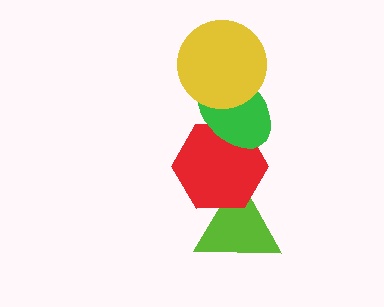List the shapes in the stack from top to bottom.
From top to bottom: the yellow circle, the green ellipse, the red hexagon, the lime triangle.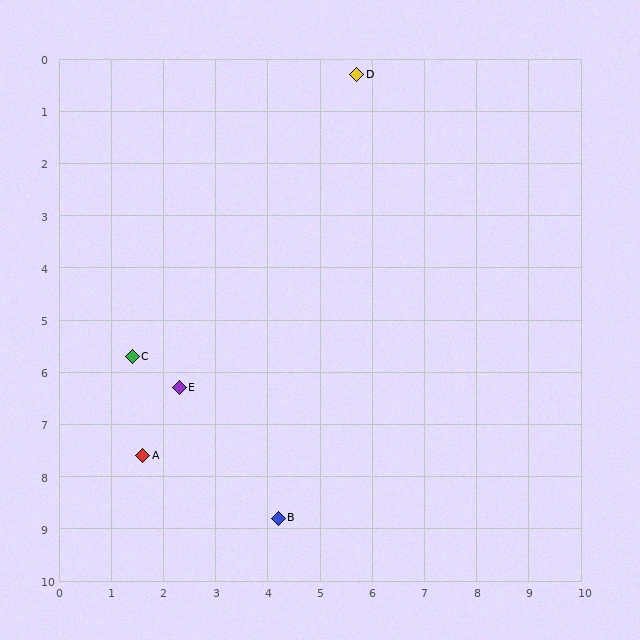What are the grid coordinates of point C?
Point C is at approximately (1.4, 5.7).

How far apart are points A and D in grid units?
Points A and D are about 8.4 grid units apart.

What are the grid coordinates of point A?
Point A is at approximately (1.6, 7.6).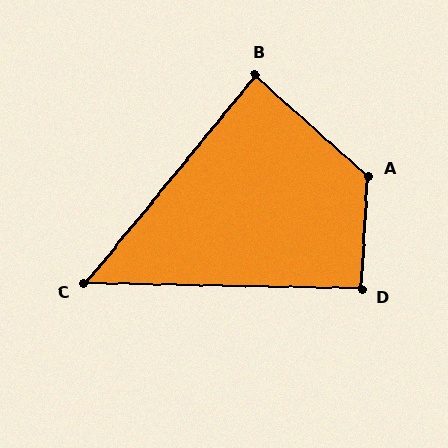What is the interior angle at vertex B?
Approximately 88 degrees (approximately right).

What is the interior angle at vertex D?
Approximately 92 degrees (approximately right).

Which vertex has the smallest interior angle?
C, at approximately 52 degrees.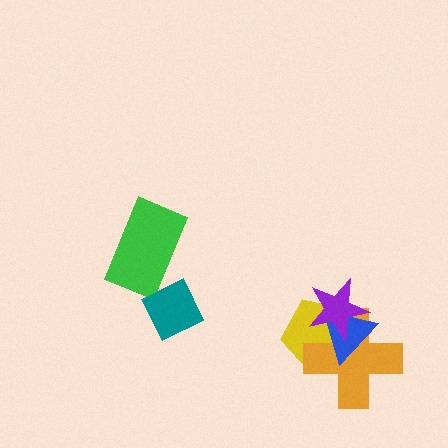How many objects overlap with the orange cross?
3 objects overlap with the orange cross.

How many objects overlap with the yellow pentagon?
3 objects overlap with the yellow pentagon.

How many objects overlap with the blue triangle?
3 objects overlap with the blue triangle.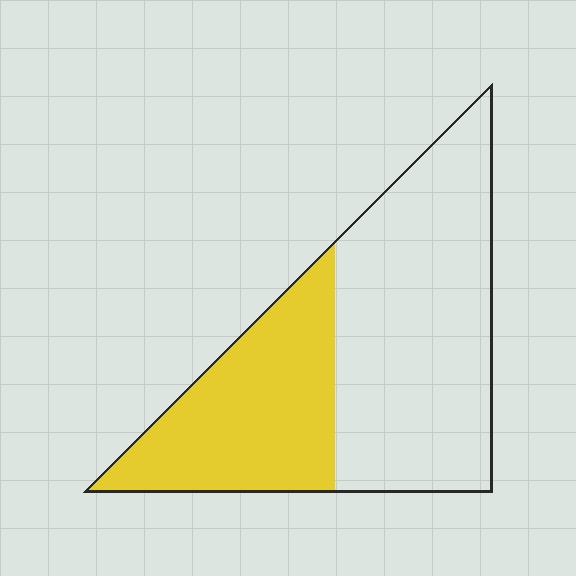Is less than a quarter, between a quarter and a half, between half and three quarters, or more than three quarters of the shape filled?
Between a quarter and a half.